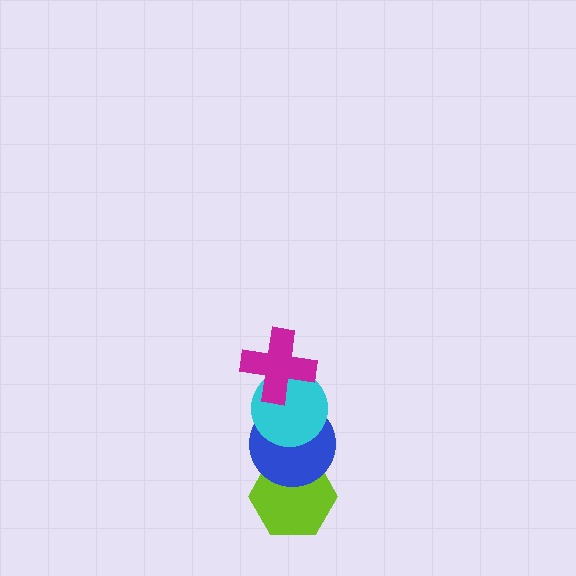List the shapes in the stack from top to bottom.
From top to bottom: the magenta cross, the cyan circle, the blue circle, the lime hexagon.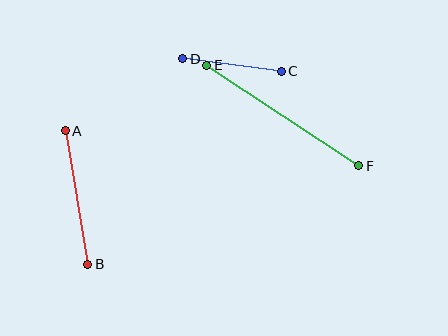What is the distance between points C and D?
The distance is approximately 99 pixels.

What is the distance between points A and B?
The distance is approximately 135 pixels.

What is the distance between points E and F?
The distance is approximately 182 pixels.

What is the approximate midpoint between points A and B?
The midpoint is at approximately (76, 197) pixels.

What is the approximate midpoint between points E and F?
The midpoint is at approximately (283, 115) pixels.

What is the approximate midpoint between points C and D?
The midpoint is at approximately (232, 65) pixels.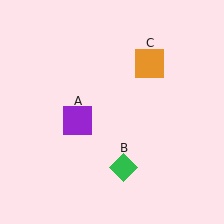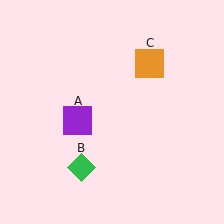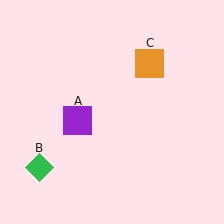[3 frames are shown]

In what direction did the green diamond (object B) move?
The green diamond (object B) moved left.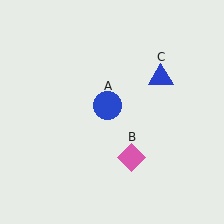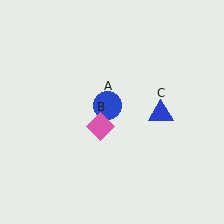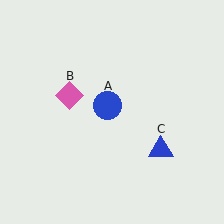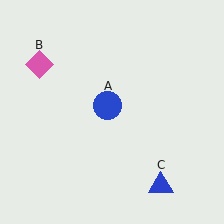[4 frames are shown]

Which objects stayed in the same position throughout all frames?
Blue circle (object A) remained stationary.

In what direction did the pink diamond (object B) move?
The pink diamond (object B) moved up and to the left.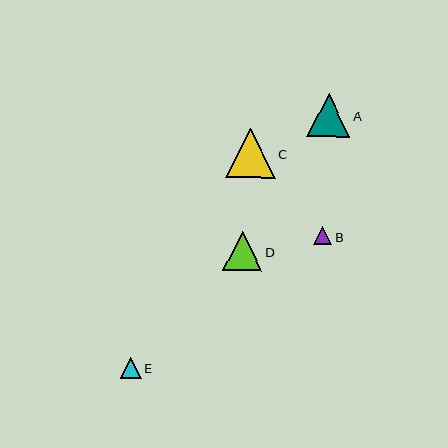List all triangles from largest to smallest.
From largest to smallest: C, A, D, E, B.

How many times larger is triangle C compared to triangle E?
Triangle C is approximately 2.3 times the size of triangle E.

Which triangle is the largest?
Triangle C is the largest with a size of approximately 49 pixels.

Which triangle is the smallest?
Triangle B is the smallest with a size of approximately 18 pixels.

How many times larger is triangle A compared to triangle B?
Triangle A is approximately 2.4 times the size of triangle B.